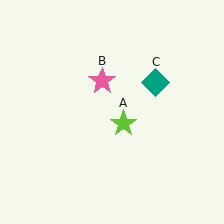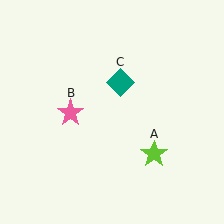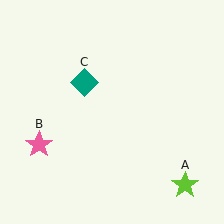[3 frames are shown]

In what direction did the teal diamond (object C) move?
The teal diamond (object C) moved left.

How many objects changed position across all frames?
3 objects changed position: lime star (object A), pink star (object B), teal diamond (object C).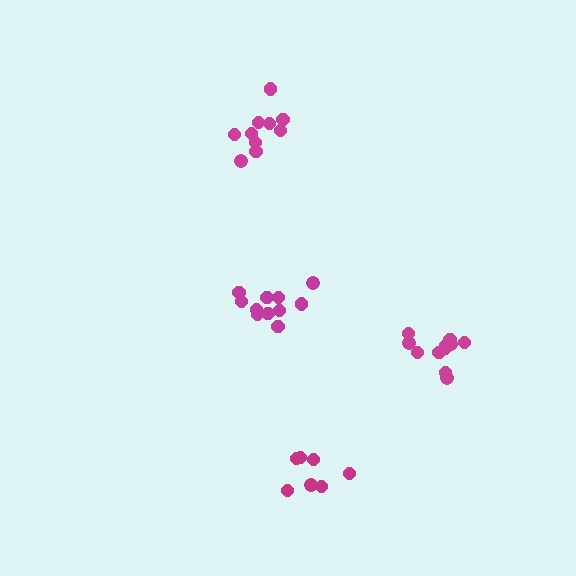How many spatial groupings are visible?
There are 4 spatial groupings.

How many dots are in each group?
Group 1: 7 dots, Group 2: 10 dots, Group 3: 11 dots, Group 4: 11 dots (39 total).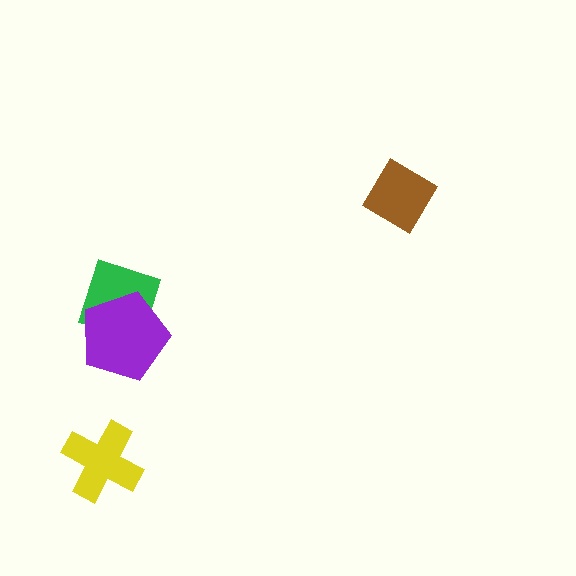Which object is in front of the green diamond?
The purple pentagon is in front of the green diamond.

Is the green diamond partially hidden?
Yes, it is partially covered by another shape.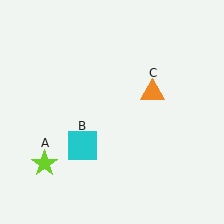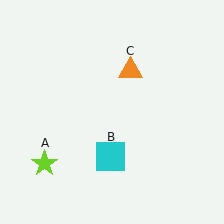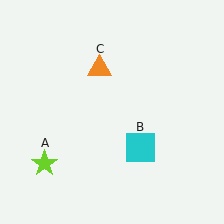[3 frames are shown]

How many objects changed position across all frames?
2 objects changed position: cyan square (object B), orange triangle (object C).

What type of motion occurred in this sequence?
The cyan square (object B), orange triangle (object C) rotated counterclockwise around the center of the scene.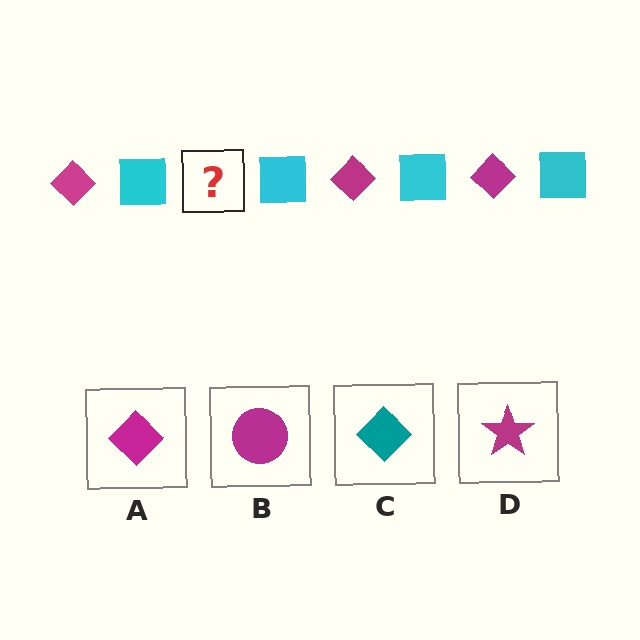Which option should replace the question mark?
Option A.